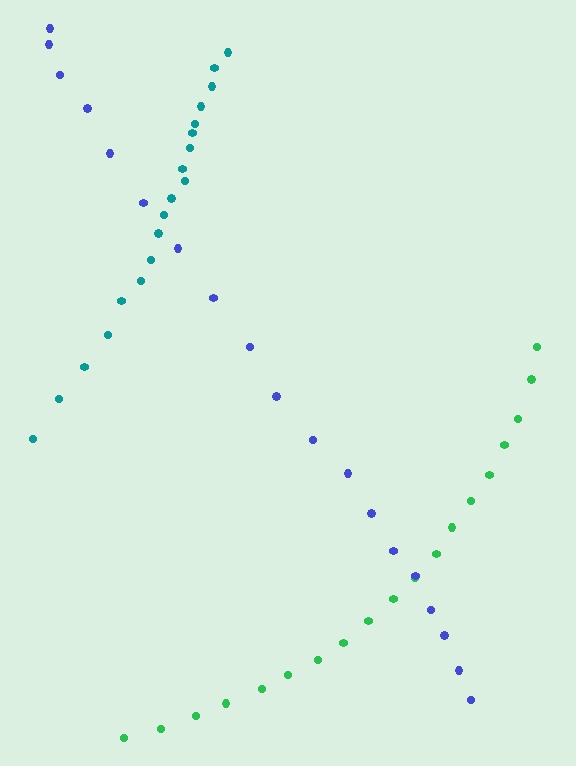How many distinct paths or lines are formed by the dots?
There are 3 distinct paths.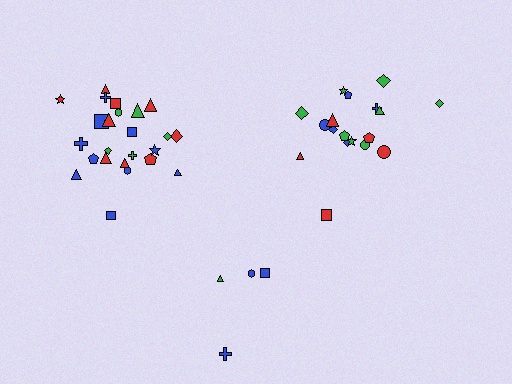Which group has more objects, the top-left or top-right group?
The top-left group.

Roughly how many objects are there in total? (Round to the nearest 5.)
Roughly 45 objects in total.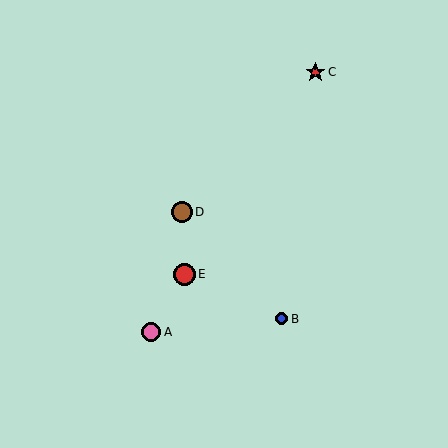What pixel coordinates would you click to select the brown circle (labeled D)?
Click at (182, 212) to select the brown circle D.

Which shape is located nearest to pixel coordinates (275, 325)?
The blue circle (labeled B) at (281, 319) is nearest to that location.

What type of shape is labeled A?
Shape A is a pink circle.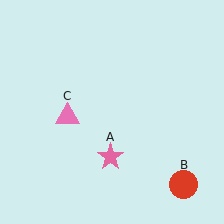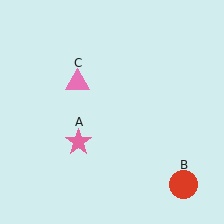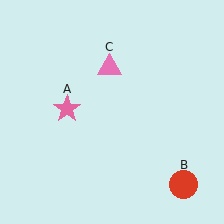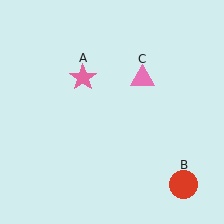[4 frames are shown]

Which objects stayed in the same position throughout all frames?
Red circle (object B) remained stationary.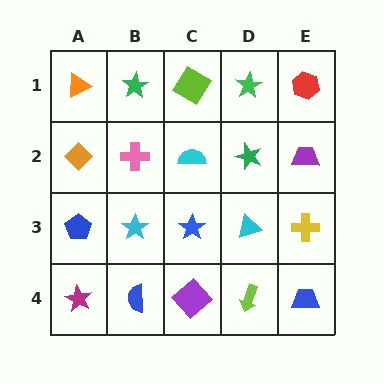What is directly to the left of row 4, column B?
A magenta star.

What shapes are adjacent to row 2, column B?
A green star (row 1, column B), a cyan star (row 3, column B), an orange diamond (row 2, column A), a cyan semicircle (row 2, column C).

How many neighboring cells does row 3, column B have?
4.